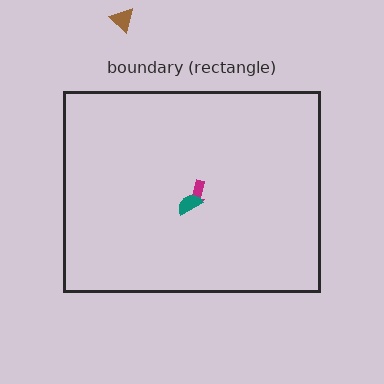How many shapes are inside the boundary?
2 inside, 1 outside.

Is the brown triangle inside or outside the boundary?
Outside.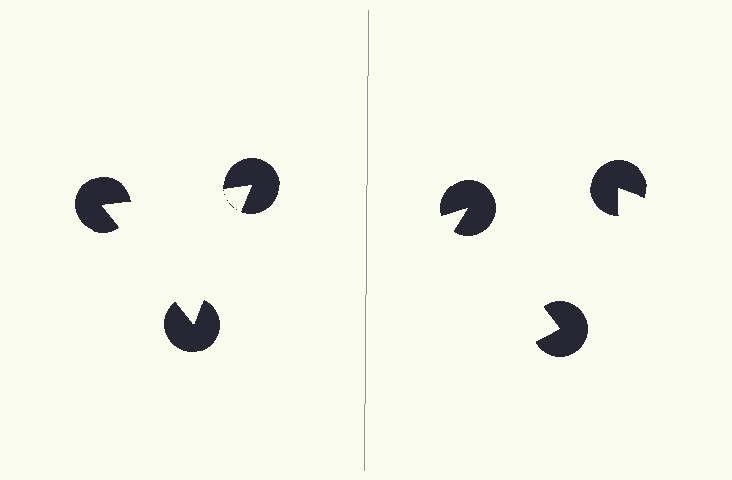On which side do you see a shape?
An illusory triangle appears on the left side. On the right side the wedge cuts are rotated, so no coherent shape forms.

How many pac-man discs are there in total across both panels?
6 — 3 on each side.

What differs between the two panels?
The pac-man discs are positioned identically on both sides; only the wedge orientations differ. On the left they align to a triangle; on the right they are misaligned.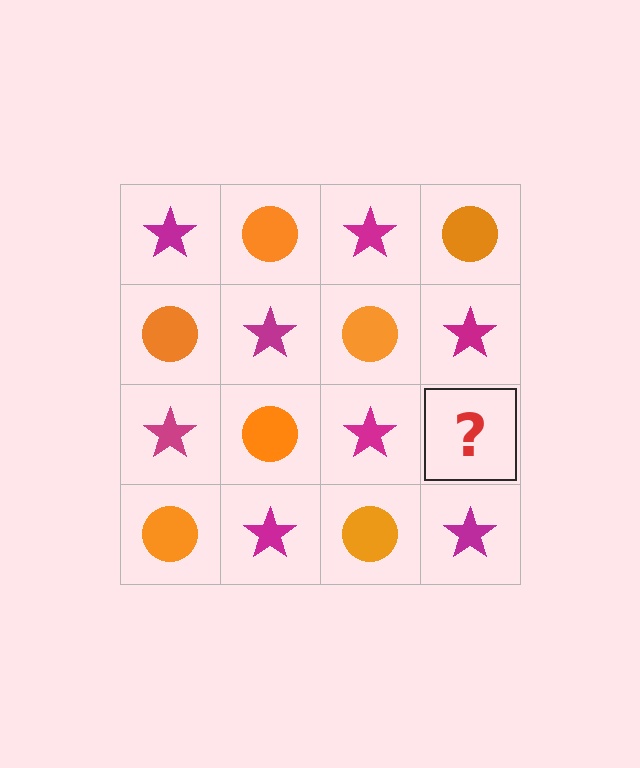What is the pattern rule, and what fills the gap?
The rule is that it alternates magenta star and orange circle in a checkerboard pattern. The gap should be filled with an orange circle.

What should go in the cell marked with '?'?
The missing cell should contain an orange circle.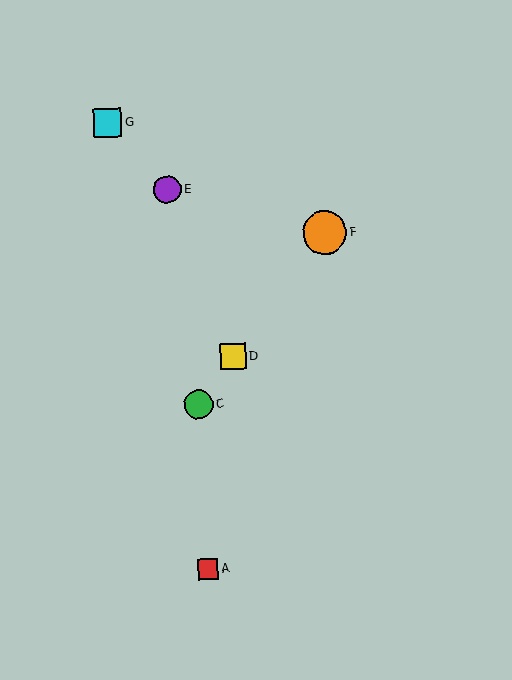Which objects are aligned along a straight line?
Objects B, C, D, F are aligned along a straight line.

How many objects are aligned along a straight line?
4 objects (B, C, D, F) are aligned along a straight line.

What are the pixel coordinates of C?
Object C is at (198, 404).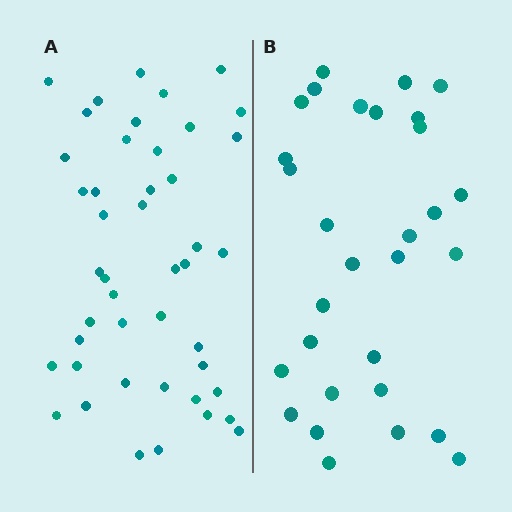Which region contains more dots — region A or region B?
Region A (the left region) has more dots.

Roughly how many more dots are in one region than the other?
Region A has approximately 15 more dots than region B.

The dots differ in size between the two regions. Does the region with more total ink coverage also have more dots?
No. Region B has more total ink coverage because its dots are larger, but region A actually contains more individual dots. Total area can be misleading — the number of items is what matters here.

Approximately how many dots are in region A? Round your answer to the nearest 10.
About 40 dots. (The exact count is 45, which rounds to 40.)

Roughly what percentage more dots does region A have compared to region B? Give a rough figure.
About 50% more.